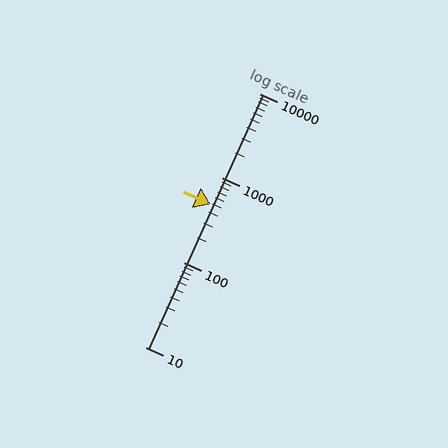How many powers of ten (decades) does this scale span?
The scale spans 3 decades, from 10 to 10000.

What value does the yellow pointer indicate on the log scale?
The pointer indicates approximately 490.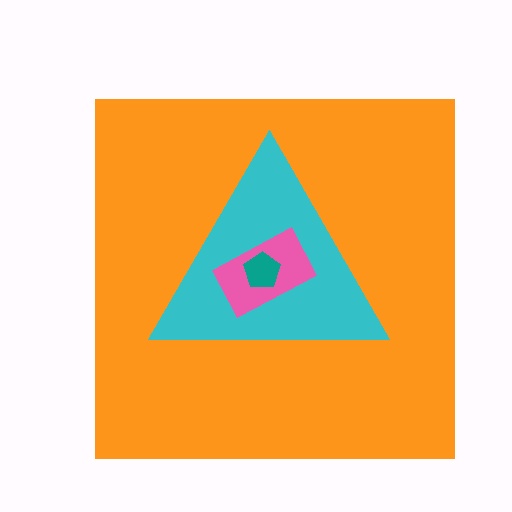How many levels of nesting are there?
4.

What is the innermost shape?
The teal pentagon.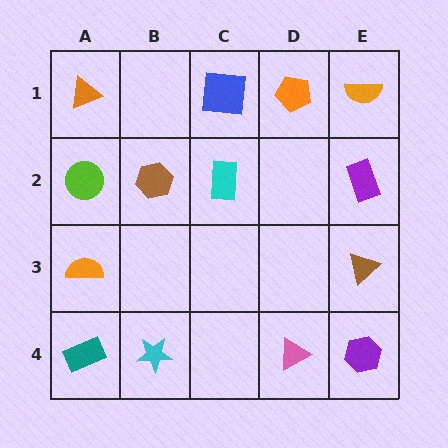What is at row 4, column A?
A teal rectangle.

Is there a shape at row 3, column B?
No, that cell is empty.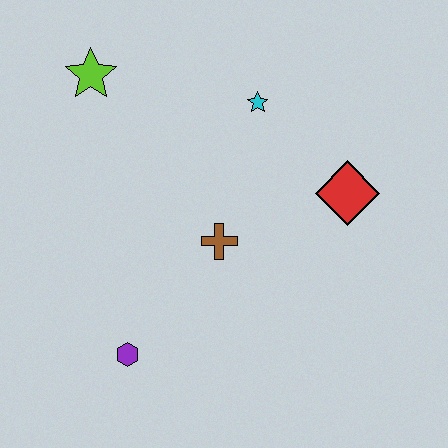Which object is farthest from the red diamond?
The lime star is farthest from the red diamond.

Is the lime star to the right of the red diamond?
No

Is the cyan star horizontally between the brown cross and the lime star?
No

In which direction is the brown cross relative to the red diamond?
The brown cross is to the left of the red diamond.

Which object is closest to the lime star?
The cyan star is closest to the lime star.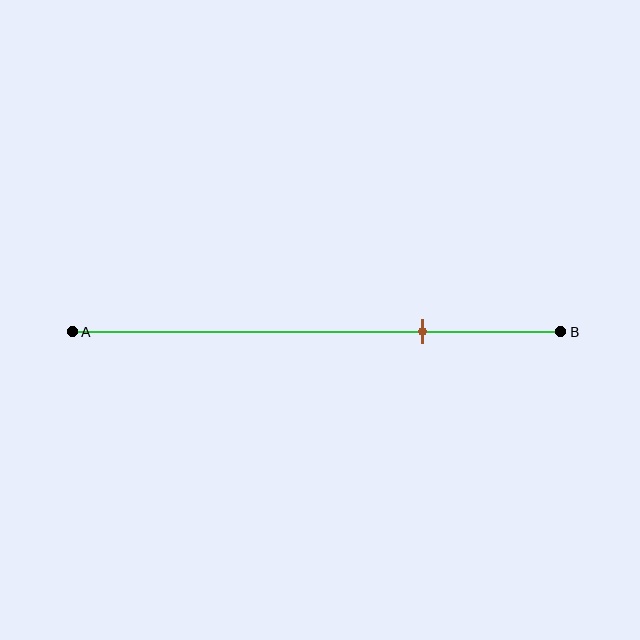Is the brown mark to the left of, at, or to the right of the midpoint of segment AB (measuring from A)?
The brown mark is to the right of the midpoint of segment AB.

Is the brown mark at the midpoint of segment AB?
No, the mark is at about 70% from A, not at the 50% midpoint.